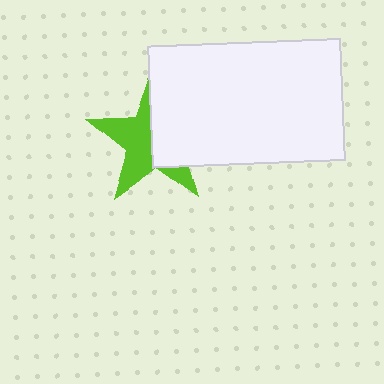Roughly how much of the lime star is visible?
About half of it is visible (roughly 53%).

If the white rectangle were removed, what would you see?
You would see the complete lime star.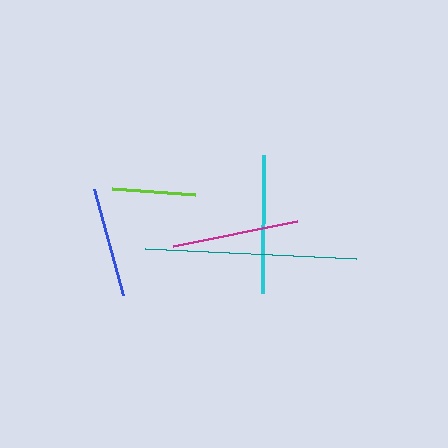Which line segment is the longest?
The teal line is the longest at approximately 211 pixels.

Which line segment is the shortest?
The lime line is the shortest at approximately 83 pixels.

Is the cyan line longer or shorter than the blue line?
The cyan line is longer than the blue line.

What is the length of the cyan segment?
The cyan segment is approximately 138 pixels long.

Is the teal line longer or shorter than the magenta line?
The teal line is longer than the magenta line.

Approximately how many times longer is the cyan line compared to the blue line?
The cyan line is approximately 1.3 times the length of the blue line.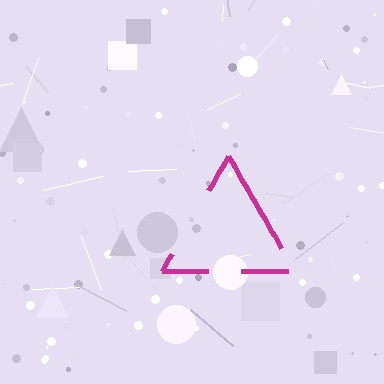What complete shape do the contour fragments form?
The contour fragments form a triangle.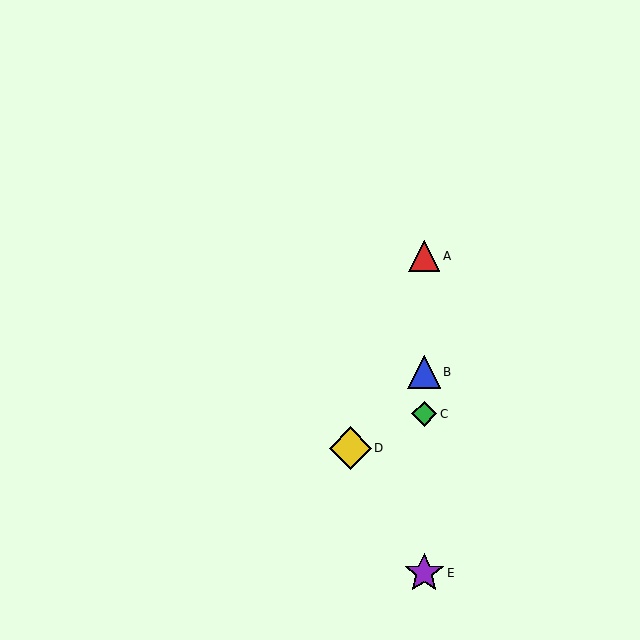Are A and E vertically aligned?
Yes, both are at x≈424.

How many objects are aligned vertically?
4 objects (A, B, C, E) are aligned vertically.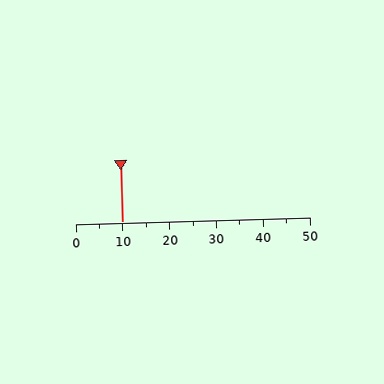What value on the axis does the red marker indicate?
The marker indicates approximately 10.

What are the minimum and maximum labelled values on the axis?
The axis runs from 0 to 50.